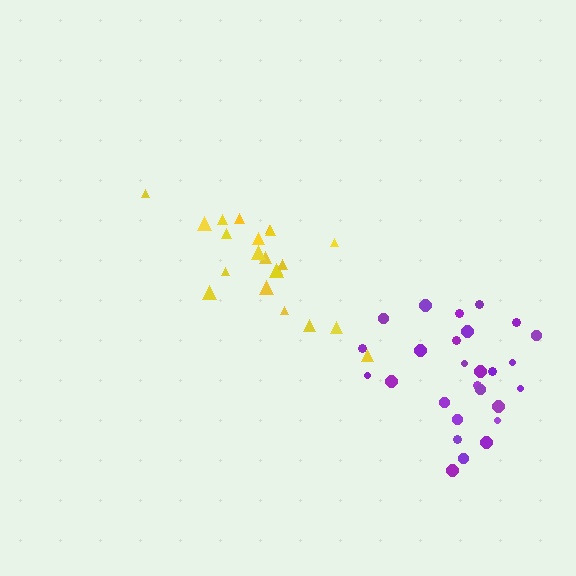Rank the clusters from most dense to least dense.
purple, yellow.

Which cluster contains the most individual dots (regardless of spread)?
Purple (27).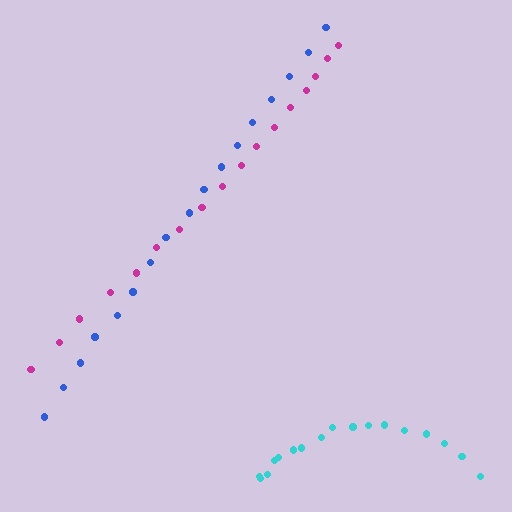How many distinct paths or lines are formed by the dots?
There are 3 distinct paths.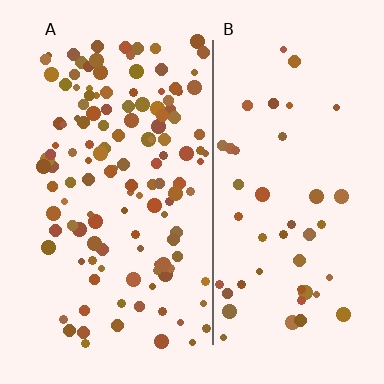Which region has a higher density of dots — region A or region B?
A (the left).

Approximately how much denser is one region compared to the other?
Approximately 2.8× — region A over region B.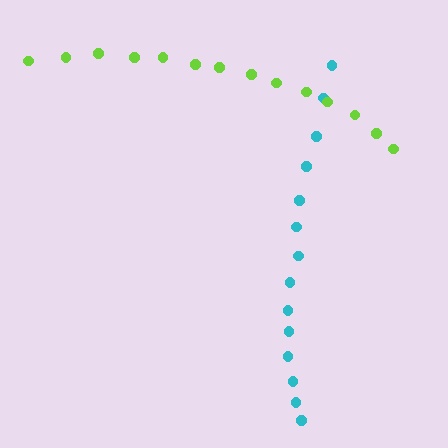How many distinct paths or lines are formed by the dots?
There are 2 distinct paths.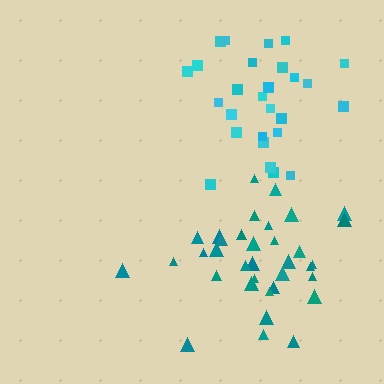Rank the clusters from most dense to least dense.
teal, cyan.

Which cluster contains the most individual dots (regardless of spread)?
Teal (35).